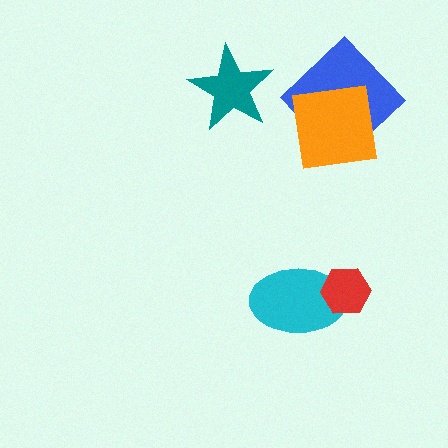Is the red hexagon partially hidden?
No, no other shape covers it.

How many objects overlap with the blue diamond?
1 object overlaps with the blue diamond.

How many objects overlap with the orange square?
1 object overlaps with the orange square.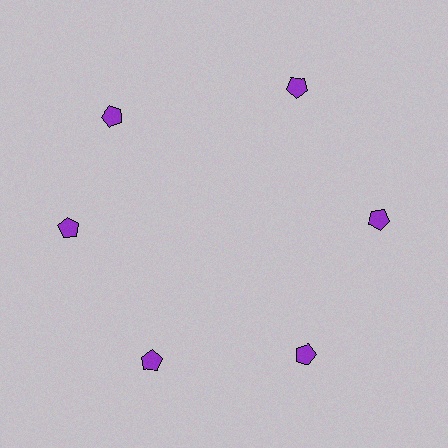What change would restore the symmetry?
The symmetry would be restored by rotating it back into even spacing with its neighbors so that all 6 pentagons sit at equal angles and equal distance from the center.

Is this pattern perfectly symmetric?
No. The 6 purple pentagons are arranged in a ring, but one element near the 11 o'clock position is rotated out of alignment along the ring, breaking the 6-fold rotational symmetry.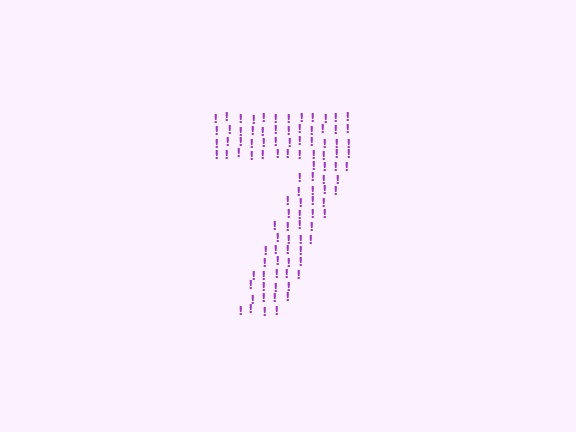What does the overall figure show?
The overall figure shows the digit 7.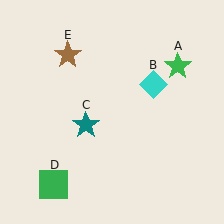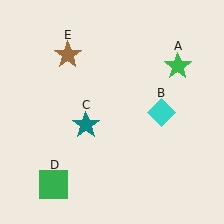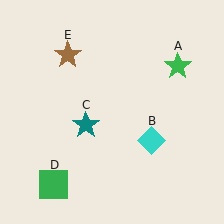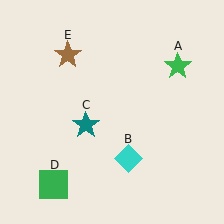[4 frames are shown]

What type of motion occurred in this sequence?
The cyan diamond (object B) rotated clockwise around the center of the scene.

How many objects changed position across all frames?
1 object changed position: cyan diamond (object B).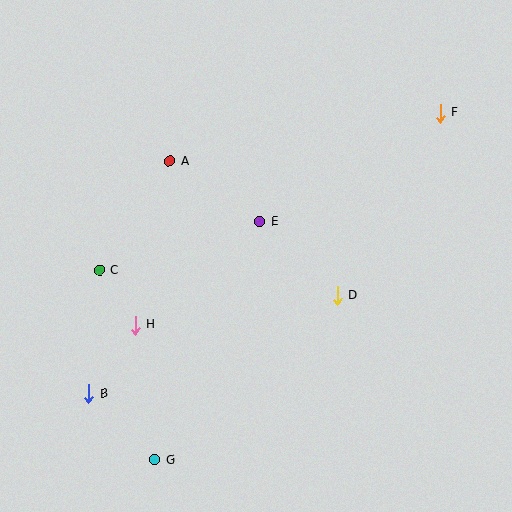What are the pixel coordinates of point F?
Point F is at (440, 113).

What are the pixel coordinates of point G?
Point G is at (155, 460).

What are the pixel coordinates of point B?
Point B is at (89, 394).